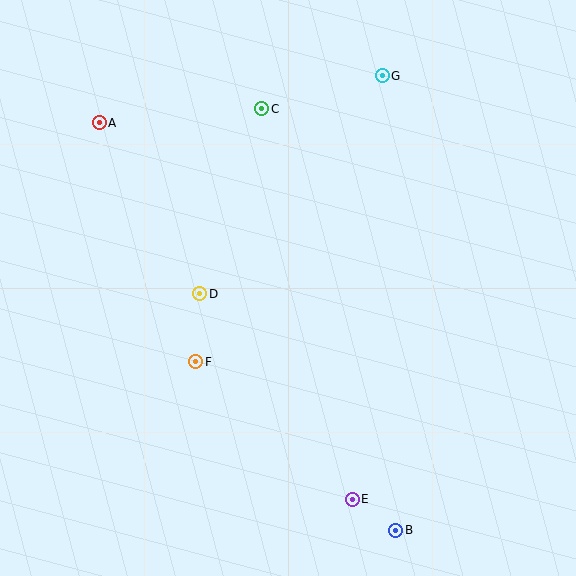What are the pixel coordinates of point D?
Point D is at (200, 294).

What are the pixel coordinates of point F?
Point F is at (196, 362).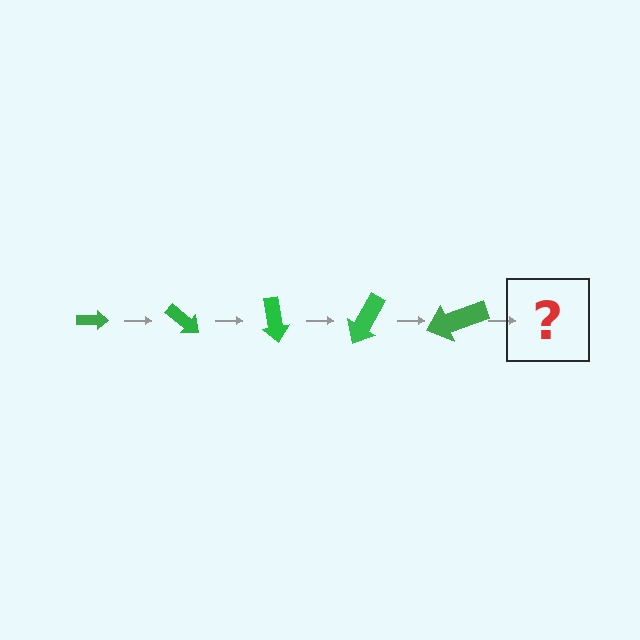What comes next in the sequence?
The next element should be an arrow, larger than the previous one and rotated 200 degrees from the start.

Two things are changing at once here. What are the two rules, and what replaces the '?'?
The two rules are that the arrow grows larger each step and it rotates 40 degrees each step. The '?' should be an arrow, larger than the previous one and rotated 200 degrees from the start.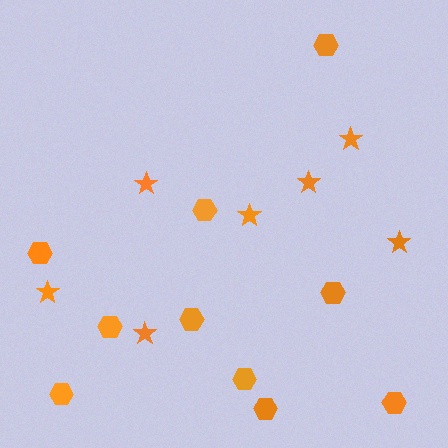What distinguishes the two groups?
There are 2 groups: one group of hexagons (10) and one group of stars (7).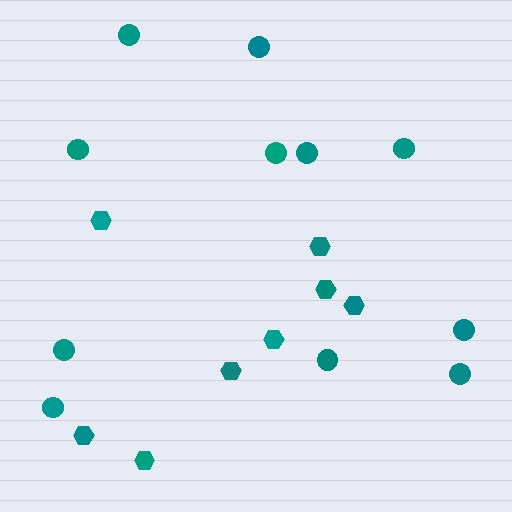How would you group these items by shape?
There are 2 groups: one group of hexagons (8) and one group of circles (11).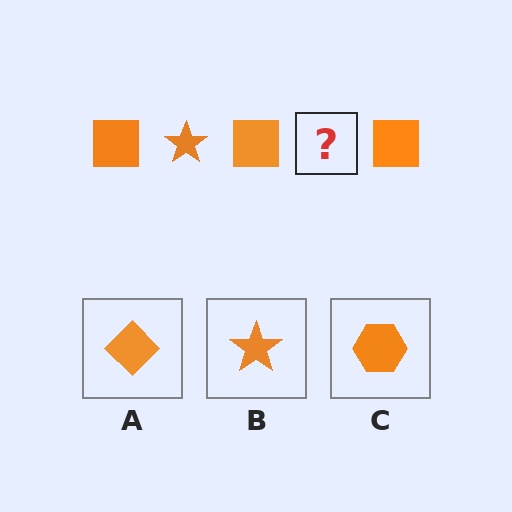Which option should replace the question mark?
Option B.